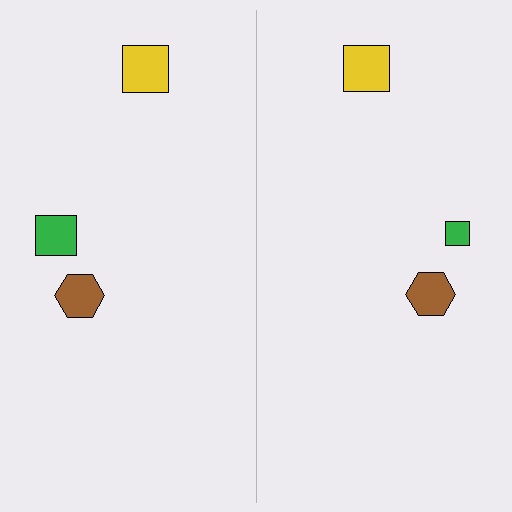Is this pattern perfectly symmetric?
No, the pattern is not perfectly symmetric. The green square on the right side has a different size than its mirror counterpart.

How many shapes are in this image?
There are 6 shapes in this image.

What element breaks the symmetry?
The green square on the right side has a different size than its mirror counterpart.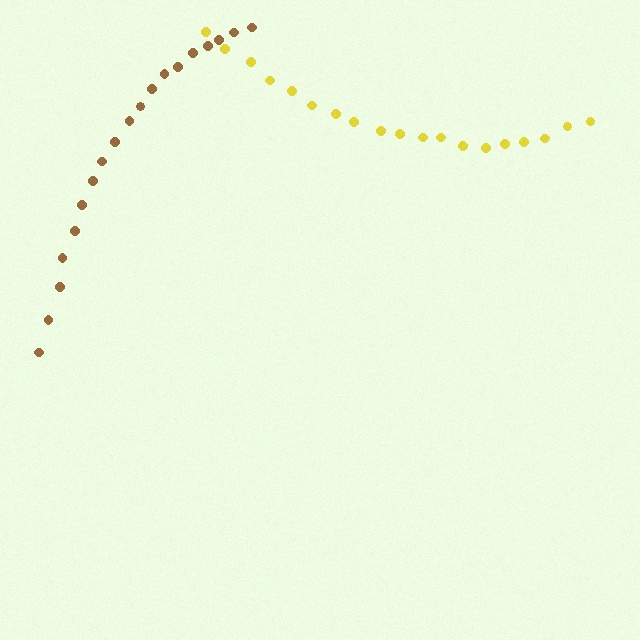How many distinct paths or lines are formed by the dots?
There are 2 distinct paths.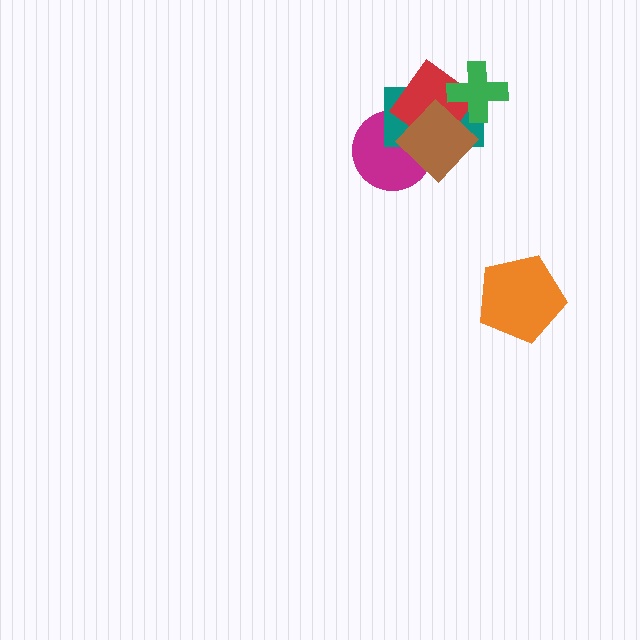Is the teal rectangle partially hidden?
Yes, it is partially covered by another shape.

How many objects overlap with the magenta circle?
3 objects overlap with the magenta circle.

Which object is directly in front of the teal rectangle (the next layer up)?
The red diamond is directly in front of the teal rectangle.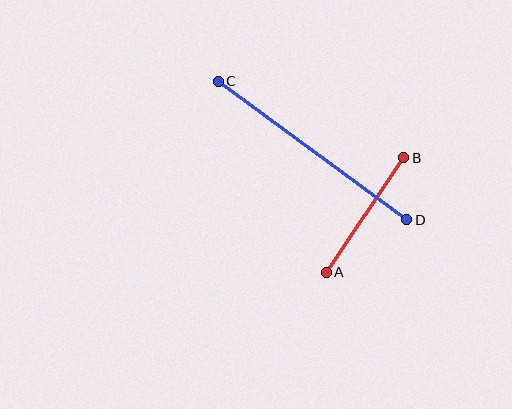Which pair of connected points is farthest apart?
Points C and D are farthest apart.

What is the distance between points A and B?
The distance is approximately 139 pixels.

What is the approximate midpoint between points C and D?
The midpoint is at approximately (312, 150) pixels.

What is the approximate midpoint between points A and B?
The midpoint is at approximately (365, 215) pixels.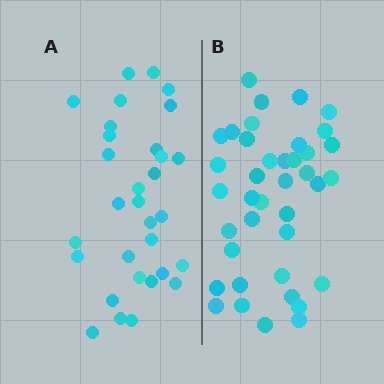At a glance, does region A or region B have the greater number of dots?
Region B (the right region) has more dots.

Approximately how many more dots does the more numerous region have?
Region B has roughly 8 or so more dots than region A.